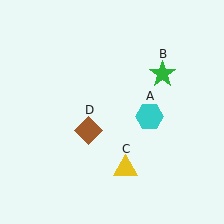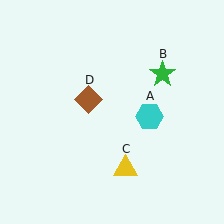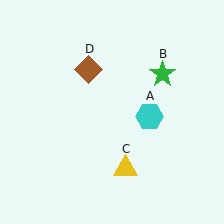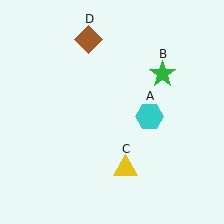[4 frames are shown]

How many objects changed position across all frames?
1 object changed position: brown diamond (object D).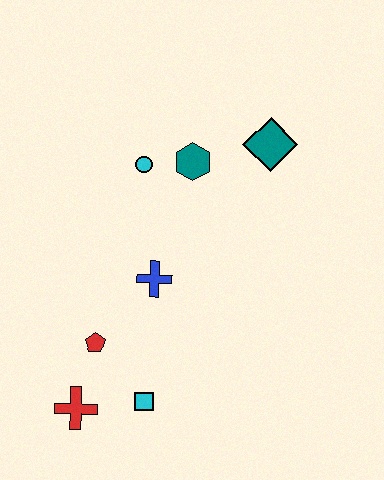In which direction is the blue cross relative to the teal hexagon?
The blue cross is below the teal hexagon.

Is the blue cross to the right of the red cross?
Yes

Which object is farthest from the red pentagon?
The teal diamond is farthest from the red pentagon.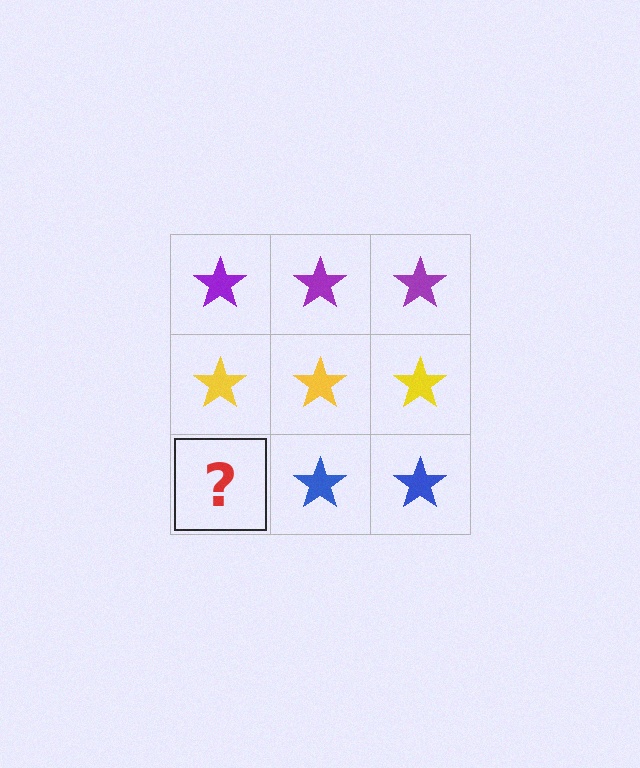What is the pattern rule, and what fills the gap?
The rule is that each row has a consistent color. The gap should be filled with a blue star.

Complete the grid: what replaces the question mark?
The question mark should be replaced with a blue star.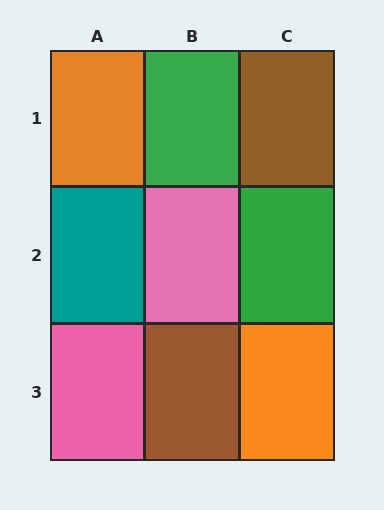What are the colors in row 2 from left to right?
Teal, pink, green.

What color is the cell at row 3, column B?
Brown.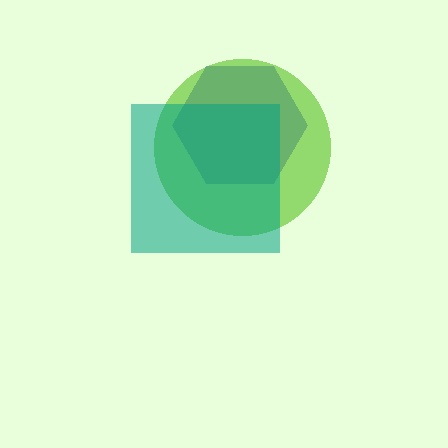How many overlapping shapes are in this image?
There are 3 overlapping shapes in the image.